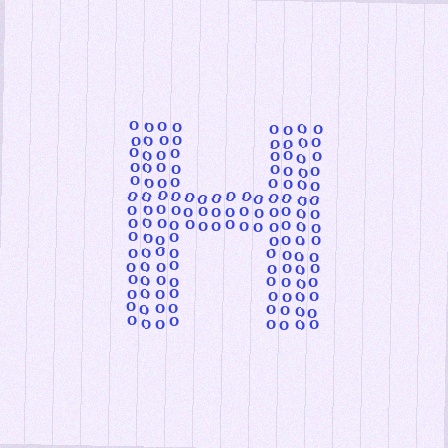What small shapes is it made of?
It is made of small letter O's.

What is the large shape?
The large shape is the letter H.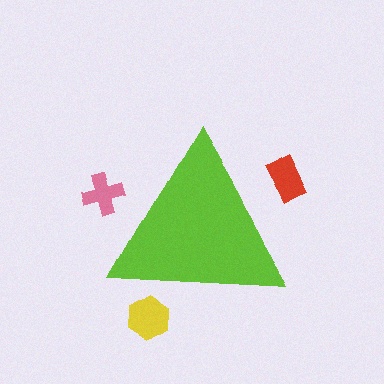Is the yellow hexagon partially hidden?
Yes, the yellow hexagon is partially hidden behind the lime triangle.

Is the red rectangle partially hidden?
Yes, the red rectangle is partially hidden behind the lime triangle.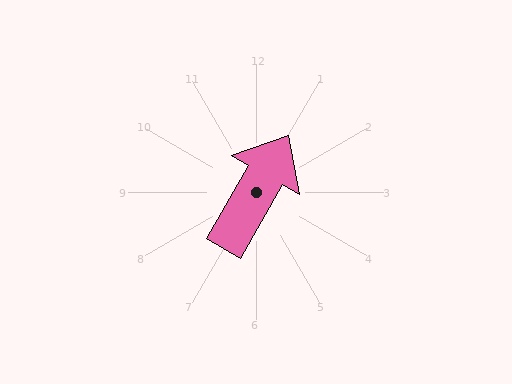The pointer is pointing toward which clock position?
Roughly 1 o'clock.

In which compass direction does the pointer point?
Northeast.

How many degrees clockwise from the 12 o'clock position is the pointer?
Approximately 30 degrees.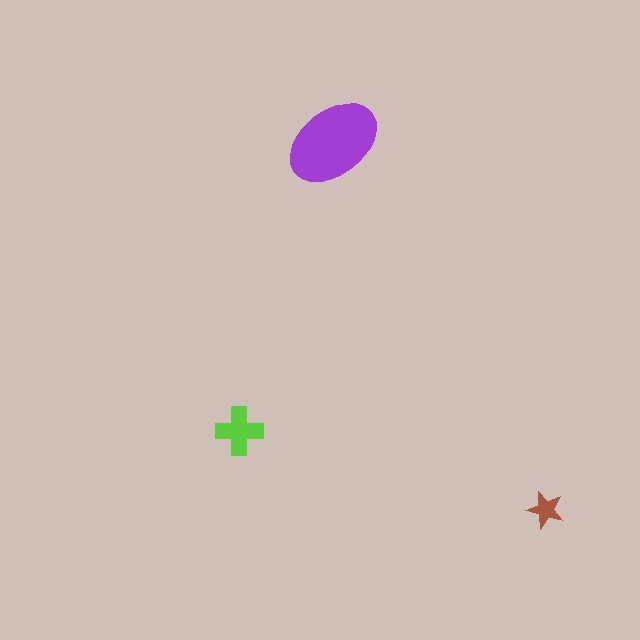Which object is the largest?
The purple ellipse.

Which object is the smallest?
The brown star.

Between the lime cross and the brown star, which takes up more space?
The lime cross.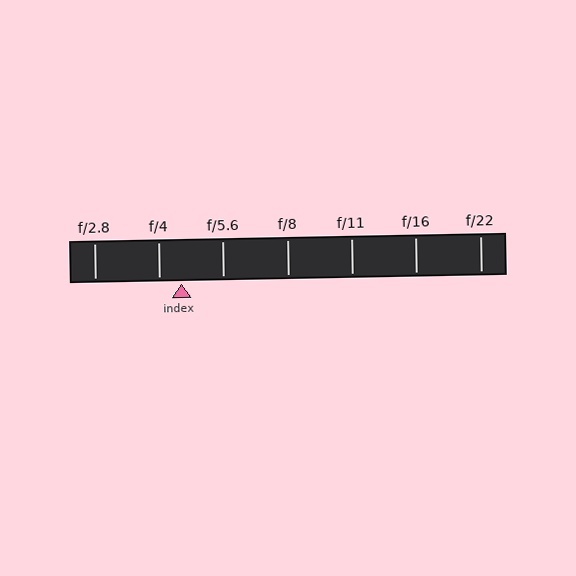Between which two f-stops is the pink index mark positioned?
The index mark is between f/4 and f/5.6.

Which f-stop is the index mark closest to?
The index mark is closest to f/4.